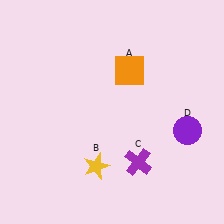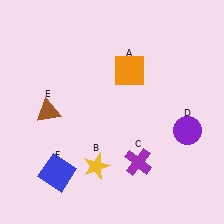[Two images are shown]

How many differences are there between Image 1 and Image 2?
There are 2 differences between the two images.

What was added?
A brown triangle (E), a blue square (F) were added in Image 2.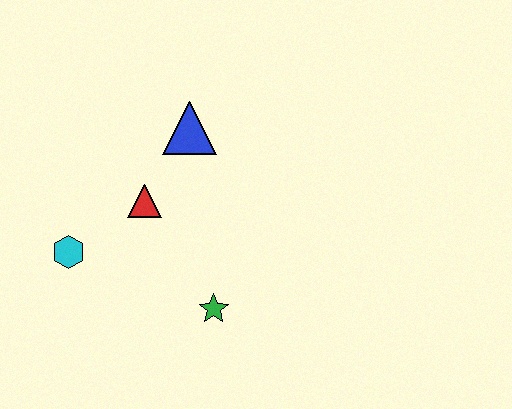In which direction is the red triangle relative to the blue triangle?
The red triangle is below the blue triangle.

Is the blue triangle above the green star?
Yes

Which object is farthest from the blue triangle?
The green star is farthest from the blue triangle.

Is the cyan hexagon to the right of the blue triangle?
No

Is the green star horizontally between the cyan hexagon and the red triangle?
No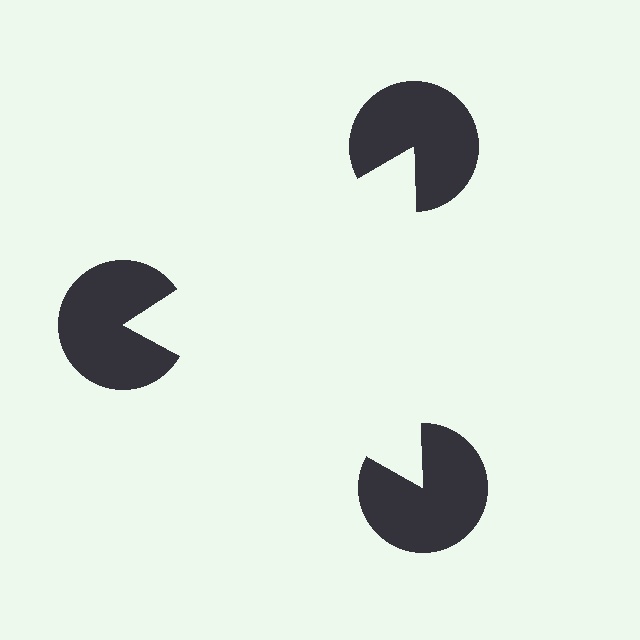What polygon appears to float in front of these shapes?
An illusory triangle — its edges are inferred from the aligned wedge cuts in the pac-man discs, not physically drawn.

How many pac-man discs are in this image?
There are 3 — one at each vertex of the illusory triangle.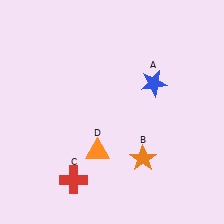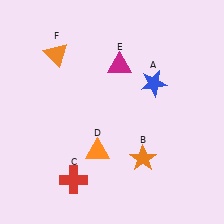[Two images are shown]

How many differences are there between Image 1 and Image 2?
There are 2 differences between the two images.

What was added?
A magenta triangle (E), an orange triangle (F) were added in Image 2.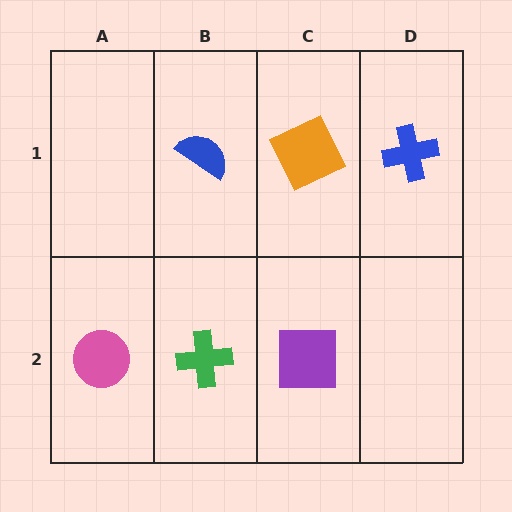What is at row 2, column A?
A pink circle.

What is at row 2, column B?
A green cross.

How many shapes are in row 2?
3 shapes.